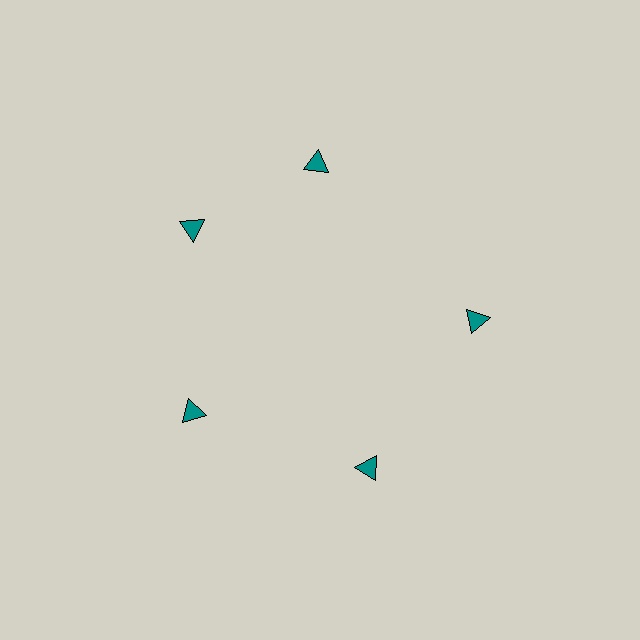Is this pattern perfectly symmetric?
No. The 5 teal triangles are arranged in a ring, but one element near the 1 o'clock position is rotated out of alignment along the ring, breaking the 5-fold rotational symmetry.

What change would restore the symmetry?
The symmetry would be restored by rotating it back into even spacing with its neighbors so that all 5 triangles sit at equal angles and equal distance from the center.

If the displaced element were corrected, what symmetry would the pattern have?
It would have 5-fold rotational symmetry — the pattern would map onto itself every 72 degrees.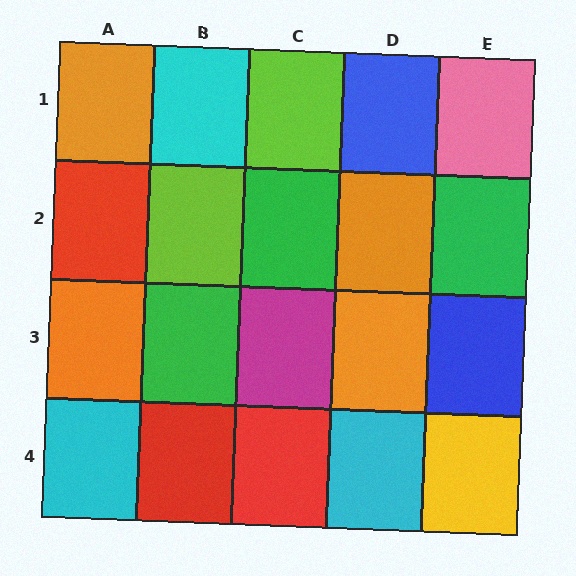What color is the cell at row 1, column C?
Lime.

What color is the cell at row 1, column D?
Blue.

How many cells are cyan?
3 cells are cyan.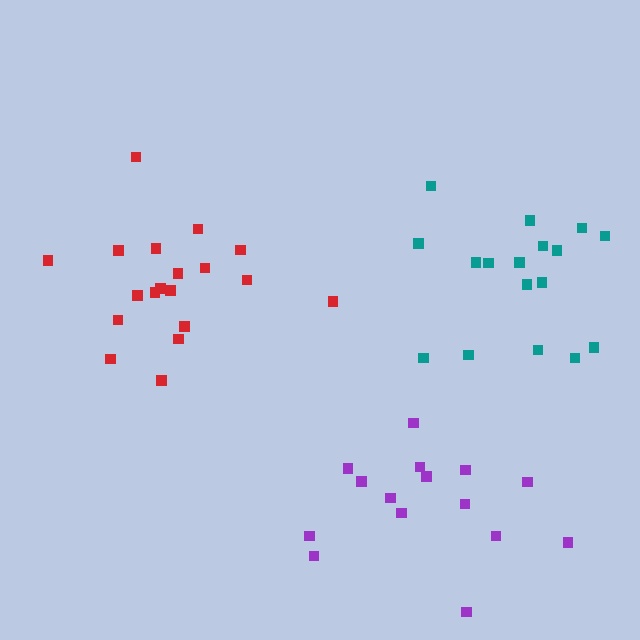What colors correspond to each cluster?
The clusters are colored: teal, red, purple.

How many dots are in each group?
Group 1: 17 dots, Group 2: 19 dots, Group 3: 15 dots (51 total).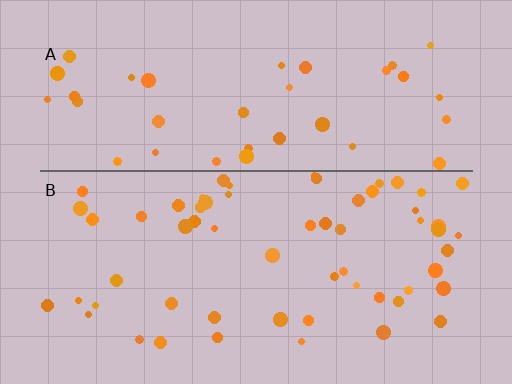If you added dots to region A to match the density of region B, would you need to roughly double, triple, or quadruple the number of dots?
Approximately double.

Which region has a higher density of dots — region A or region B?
B (the bottom).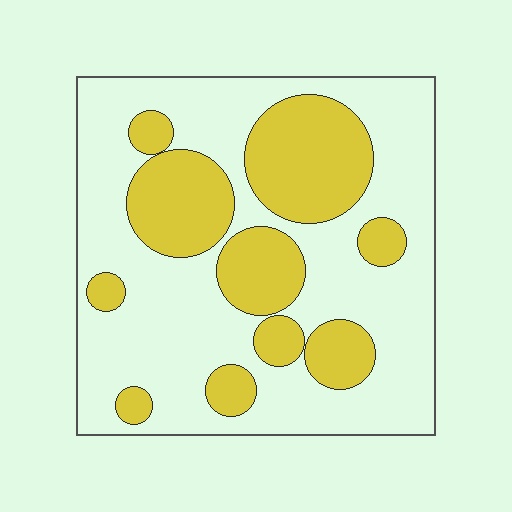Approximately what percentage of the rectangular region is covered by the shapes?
Approximately 35%.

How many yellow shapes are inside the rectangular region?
10.